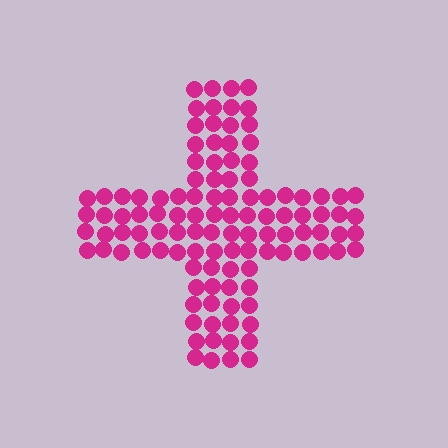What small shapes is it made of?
It is made of small circles.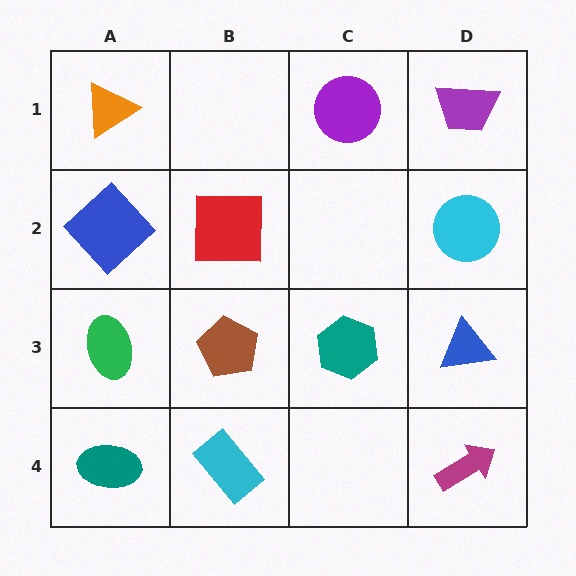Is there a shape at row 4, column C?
No, that cell is empty.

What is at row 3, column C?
A teal hexagon.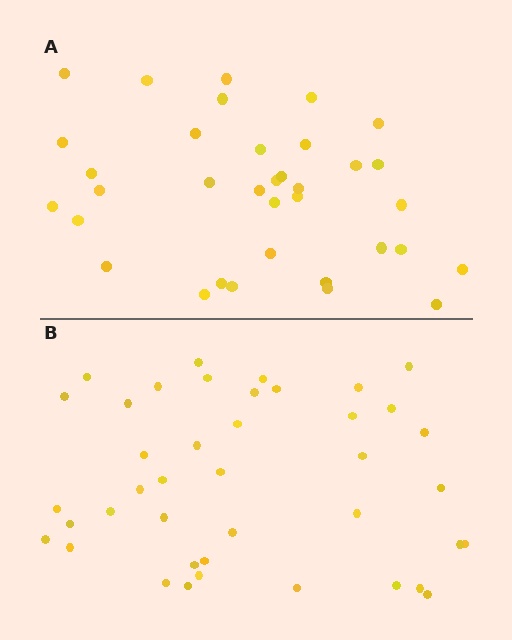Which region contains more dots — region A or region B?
Region B (the bottom region) has more dots.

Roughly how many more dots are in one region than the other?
Region B has about 6 more dots than region A.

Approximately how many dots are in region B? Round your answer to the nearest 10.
About 40 dots. (The exact count is 41, which rounds to 40.)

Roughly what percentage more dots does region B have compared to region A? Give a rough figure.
About 15% more.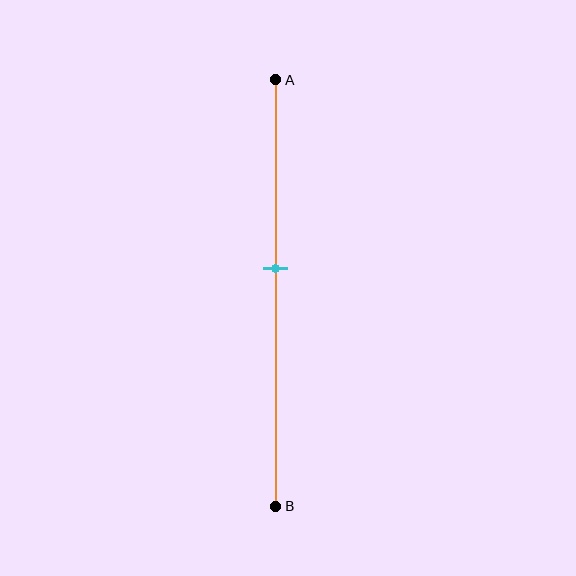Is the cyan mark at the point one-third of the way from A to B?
No, the mark is at about 45% from A, not at the 33% one-third point.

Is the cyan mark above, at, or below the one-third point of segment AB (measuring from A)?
The cyan mark is below the one-third point of segment AB.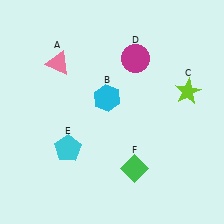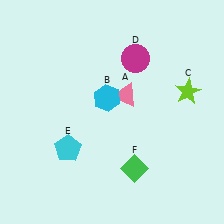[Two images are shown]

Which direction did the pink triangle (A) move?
The pink triangle (A) moved right.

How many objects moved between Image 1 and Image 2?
1 object moved between the two images.